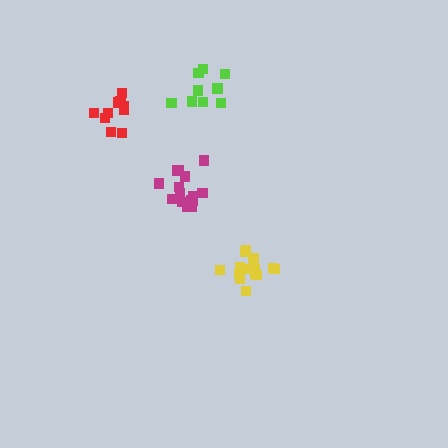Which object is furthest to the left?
The red cluster is leftmost.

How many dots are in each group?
Group 1: 15 dots, Group 2: 9 dots, Group 3: 15 dots, Group 4: 10 dots (49 total).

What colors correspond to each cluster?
The clusters are colored: magenta, lime, yellow, red.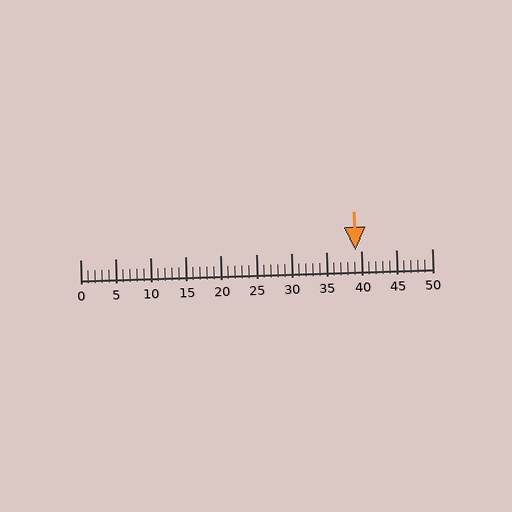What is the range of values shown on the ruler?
The ruler shows values from 0 to 50.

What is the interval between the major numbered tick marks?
The major tick marks are spaced 5 units apart.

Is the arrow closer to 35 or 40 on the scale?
The arrow is closer to 40.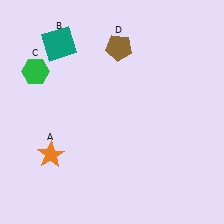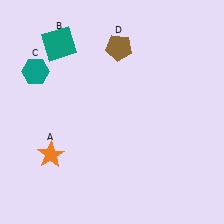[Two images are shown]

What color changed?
The hexagon (C) changed from green in Image 1 to teal in Image 2.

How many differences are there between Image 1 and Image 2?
There is 1 difference between the two images.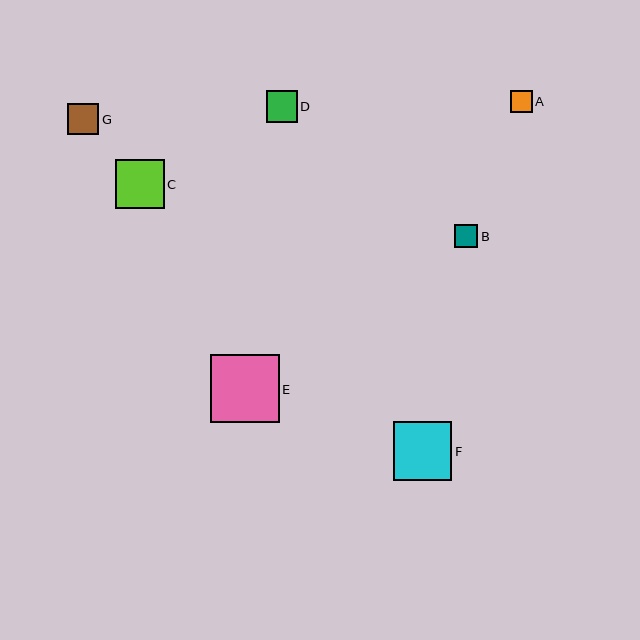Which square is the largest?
Square E is the largest with a size of approximately 69 pixels.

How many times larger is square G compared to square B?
Square G is approximately 1.4 times the size of square B.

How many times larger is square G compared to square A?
Square G is approximately 1.4 times the size of square A.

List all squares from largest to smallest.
From largest to smallest: E, F, C, G, D, B, A.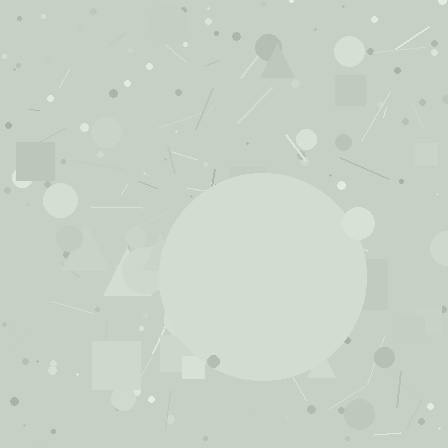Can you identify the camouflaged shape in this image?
The camouflaged shape is a circle.